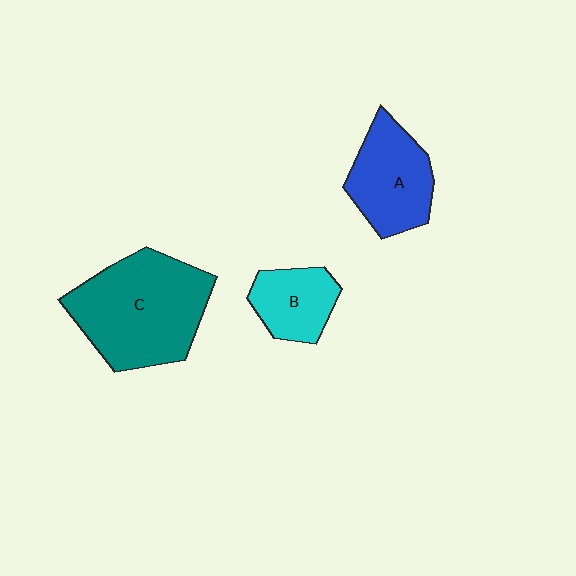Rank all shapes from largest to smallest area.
From largest to smallest: C (teal), A (blue), B (cyan).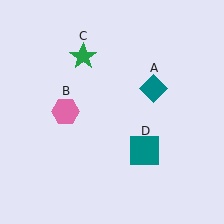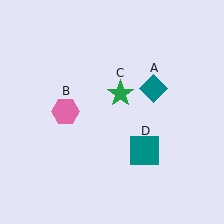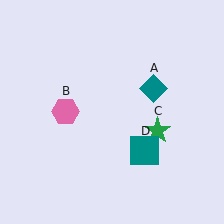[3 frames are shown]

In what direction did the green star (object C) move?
The green star (object C) moved down and to the right.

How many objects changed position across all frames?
1 object changed position: green star (object C).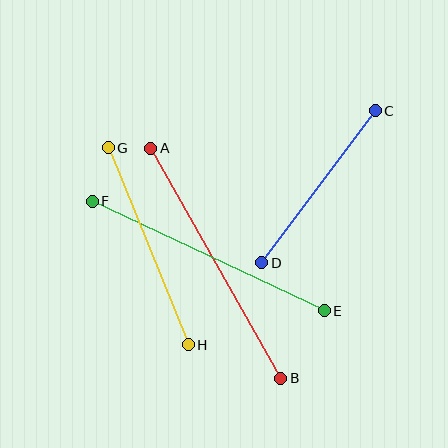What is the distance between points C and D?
The distance is approximately 189 pixels.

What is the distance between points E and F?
The distance is approximately 257 pixels.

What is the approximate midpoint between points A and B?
The midpoint is at approximately (216, 263) pixels.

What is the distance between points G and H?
The distance is approximately 213 pixels.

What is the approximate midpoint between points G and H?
The midpoint is at approximately (148, 246) pixels.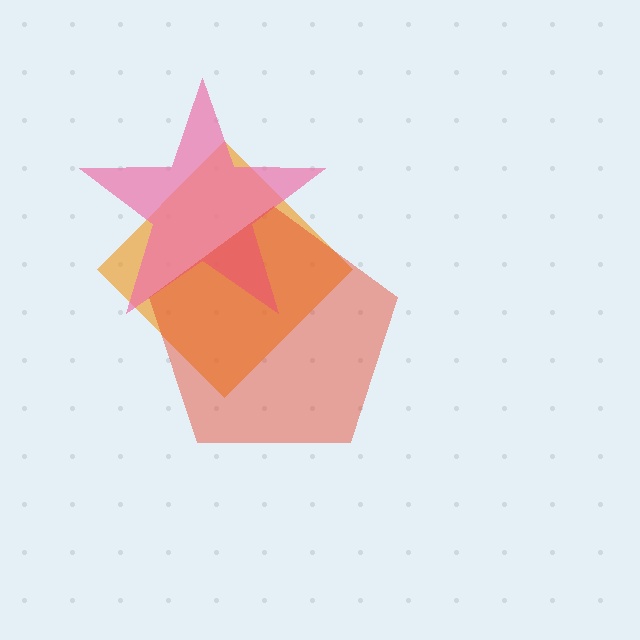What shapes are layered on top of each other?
The layered shapes are: an orange diamond, a pink star, a red pentagon.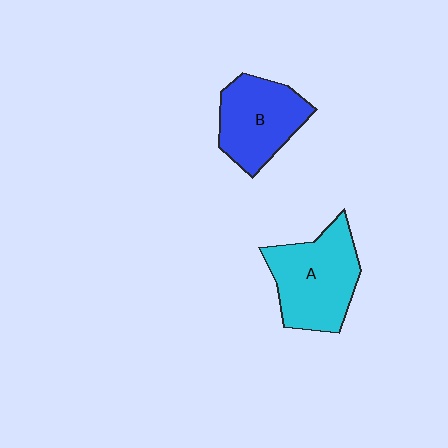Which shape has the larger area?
Shape A (cyan).